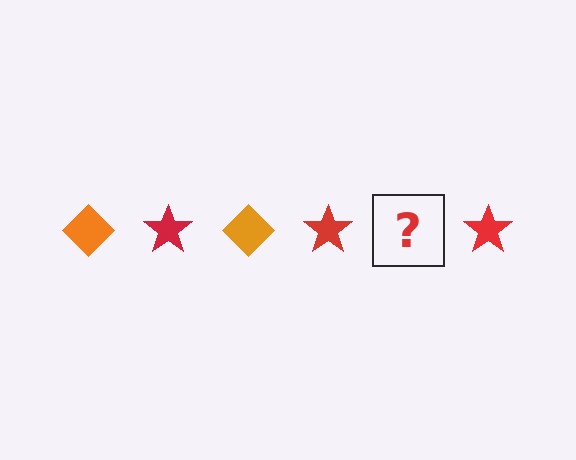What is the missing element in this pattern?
The missing element is an orange diamond.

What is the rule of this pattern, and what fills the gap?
The rule is that the pattern alternates between orange diamond and red star. The gap should be filled with an orange diamond.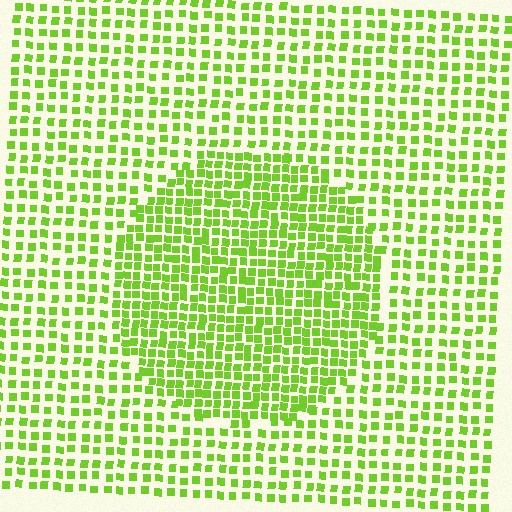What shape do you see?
I see a circle.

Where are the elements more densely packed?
The elements are more densely packed inside the circle boundary.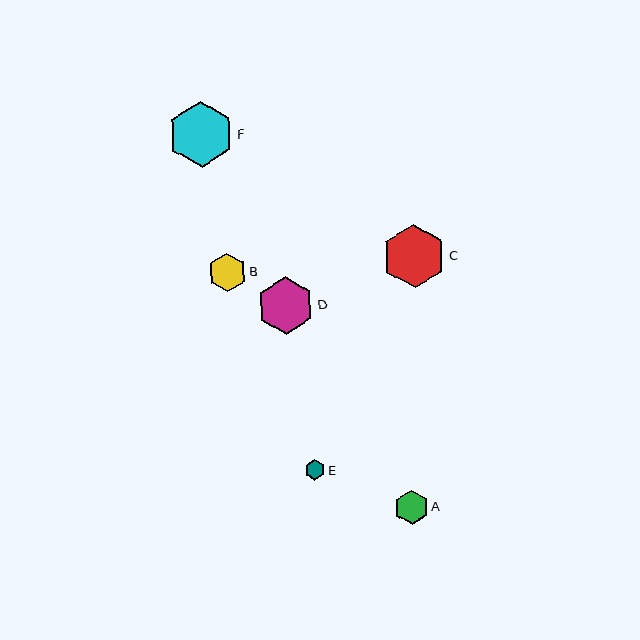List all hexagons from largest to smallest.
From largest to smallest: F, C, D, B, A, E.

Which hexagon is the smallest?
Hexagon E is the smallest with a size of approximately 21 pixels.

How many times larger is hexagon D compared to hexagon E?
Hexagon D is approximately 2.8 times the size of hexagon E.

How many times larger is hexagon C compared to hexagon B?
Hexagon C is approximately 1.6 times the size of hexagon B.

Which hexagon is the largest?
Hexagon F is the largest with a size of approximately 66 pixels.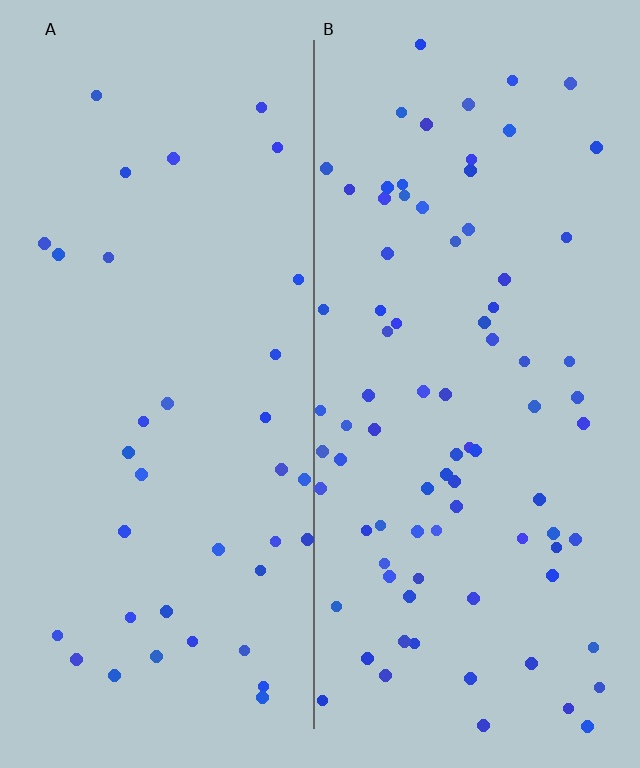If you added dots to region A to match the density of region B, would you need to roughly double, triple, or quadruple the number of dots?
Approximately double.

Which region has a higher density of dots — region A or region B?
B (the right).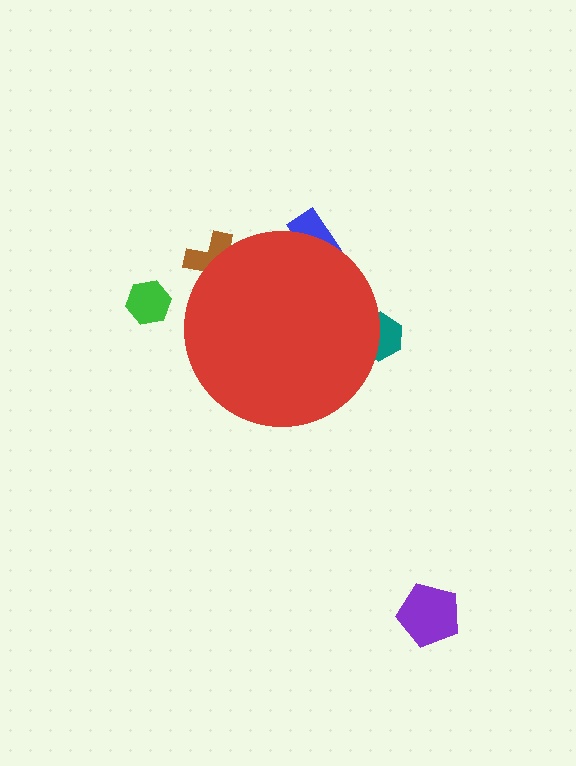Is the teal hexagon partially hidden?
Yes, the teal hexagon is partially hidden behind the red circle.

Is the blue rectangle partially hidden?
Yes, the blue rectangle is partially hidden behind the red circle.